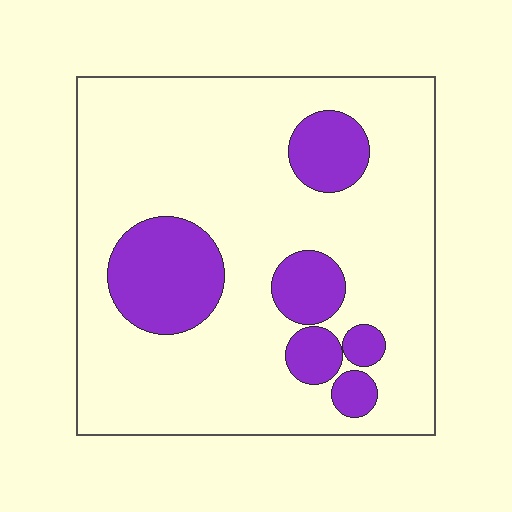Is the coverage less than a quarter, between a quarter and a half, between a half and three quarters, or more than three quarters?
Less than a quarter.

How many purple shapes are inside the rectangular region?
6.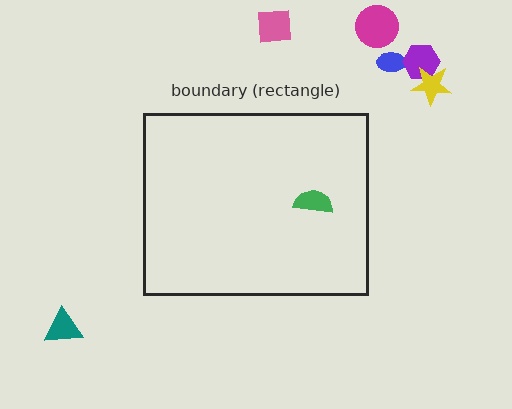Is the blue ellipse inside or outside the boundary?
Outside.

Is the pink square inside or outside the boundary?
Outside.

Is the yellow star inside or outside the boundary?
Outside.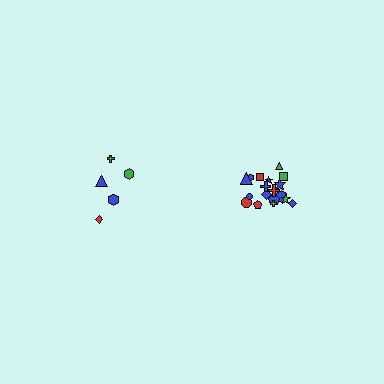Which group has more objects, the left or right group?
The right group.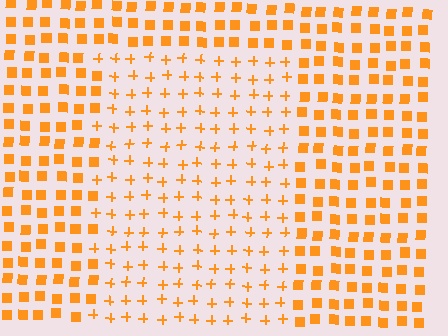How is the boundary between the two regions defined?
The boundary is defined by a change in element shape: plus signs inside vs. squares outside. All elements share the same color and spacing.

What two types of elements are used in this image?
The image uses plus signs inside the rectangle region and squares outside it.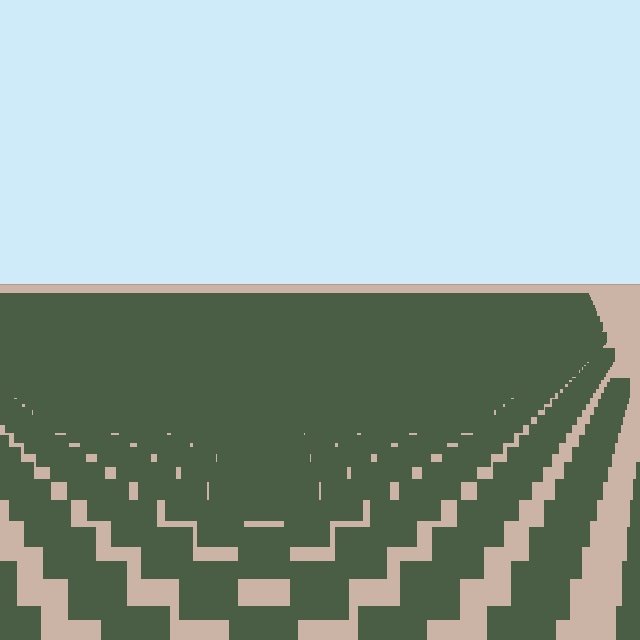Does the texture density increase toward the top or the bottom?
Density increases toward the top.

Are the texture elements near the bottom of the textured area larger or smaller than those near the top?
Larger. Near the bottom, elements are closer to the viewer and appear at a bigger on-screen size.